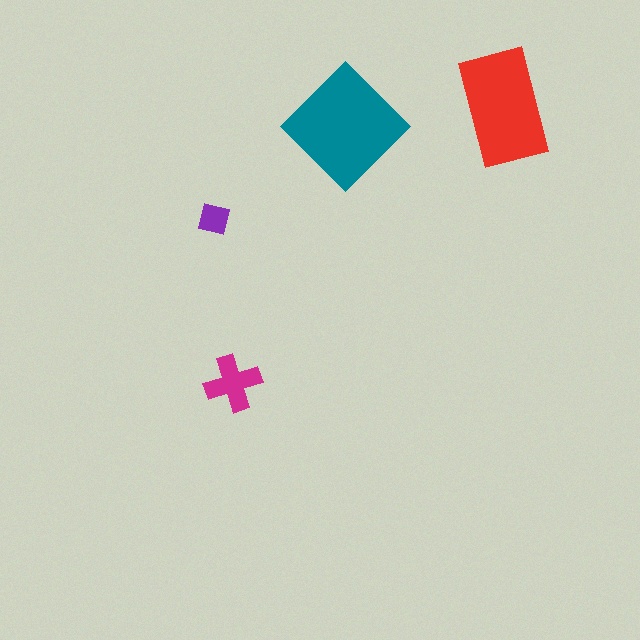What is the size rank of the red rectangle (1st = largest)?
2nd.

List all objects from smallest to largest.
The purple square, the magenta cross, the red rectangle, the teal diamond.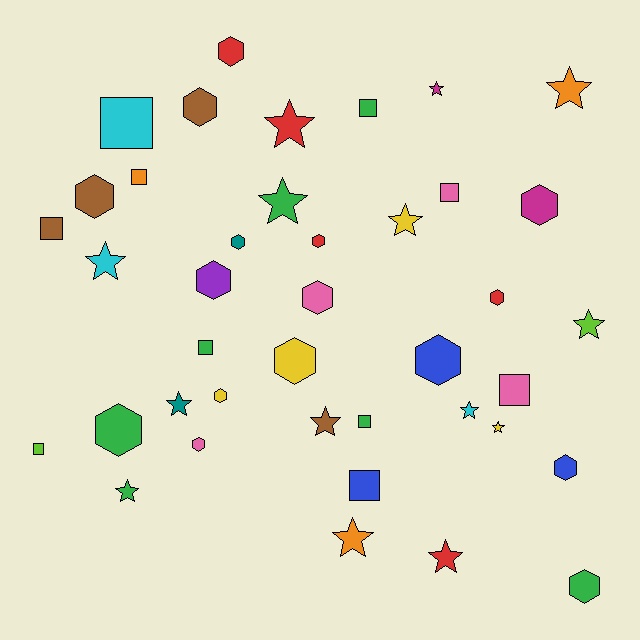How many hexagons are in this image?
There are 16 hexagons.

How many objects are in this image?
There are 40 objects.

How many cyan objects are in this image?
There are 3 cyan objects.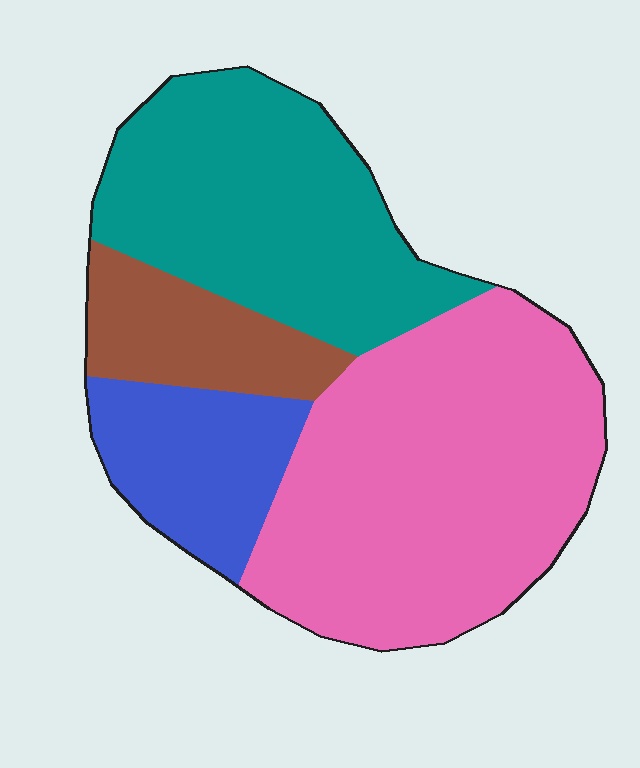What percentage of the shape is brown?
Brown covers 12% of the shape.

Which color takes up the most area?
Pink, at roughly 45%.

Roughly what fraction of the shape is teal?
Teal takes up between a quarter and a half of the shape.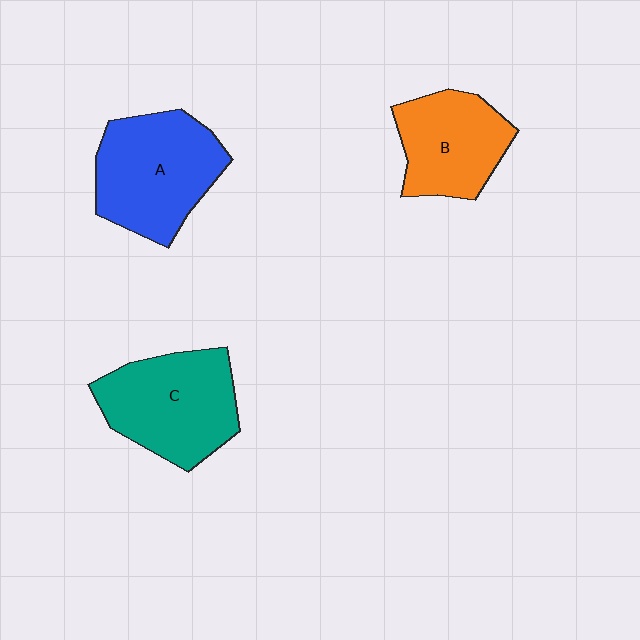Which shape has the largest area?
Shape A (blue).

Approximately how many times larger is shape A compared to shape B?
Approximately 1.3 times.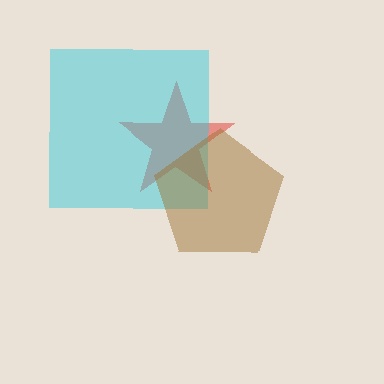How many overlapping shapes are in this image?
There are 3 overlapping shapes in the image.